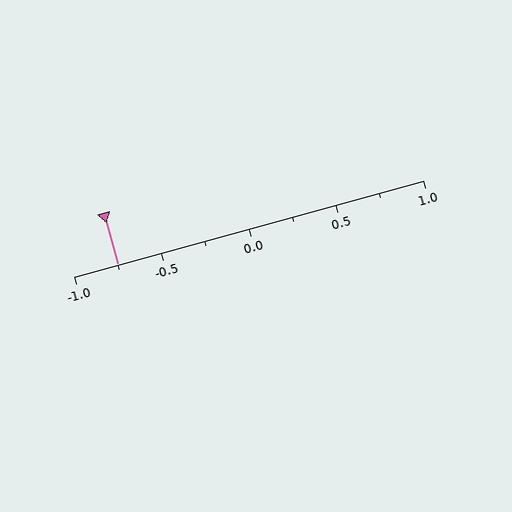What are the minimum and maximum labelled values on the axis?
The axis runs from -1.0 to 1.0.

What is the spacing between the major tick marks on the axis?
The major ticks are spaced 0.5 apart.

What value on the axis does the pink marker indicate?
The marker indicates approximately -0.75.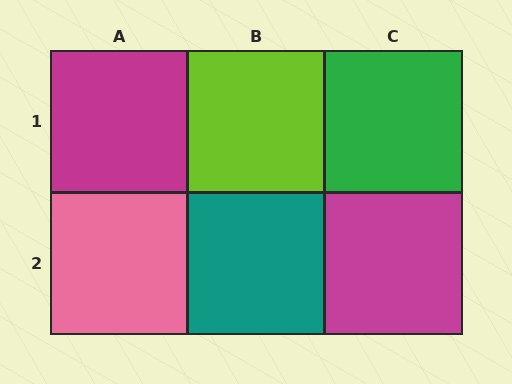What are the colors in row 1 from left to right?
Magenta, lime, green.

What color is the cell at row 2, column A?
Pink.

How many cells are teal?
1 cell is teal.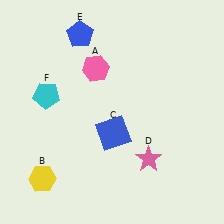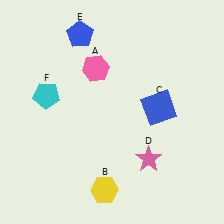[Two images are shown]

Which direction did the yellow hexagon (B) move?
The yellow hexagon (B) moved right.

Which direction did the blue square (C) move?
The blue square (C) moved right.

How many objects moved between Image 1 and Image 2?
2 objects moved between the two images.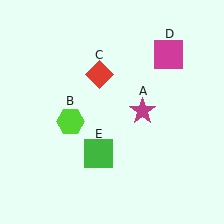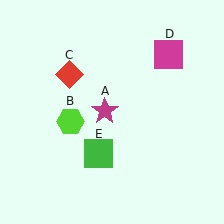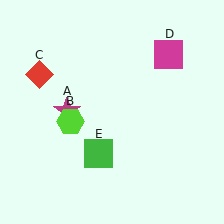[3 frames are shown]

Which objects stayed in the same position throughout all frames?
Lime hexagon (object B) and magenta square (object D) and green square (object E) remained stationary.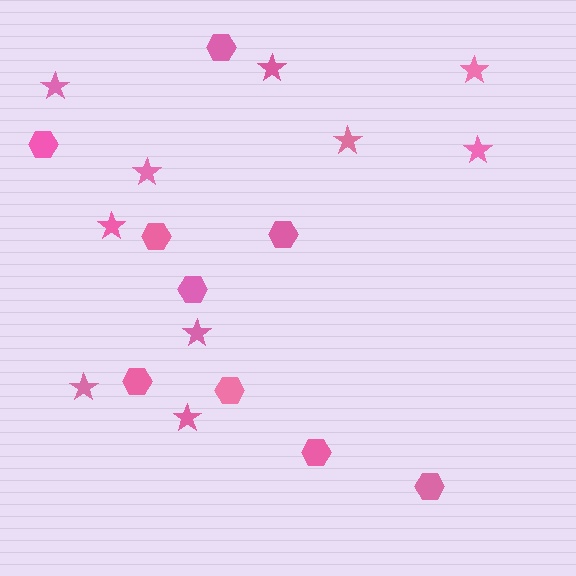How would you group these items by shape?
There are 2 groups: one group of stars (10) and one group of hexagons (9).